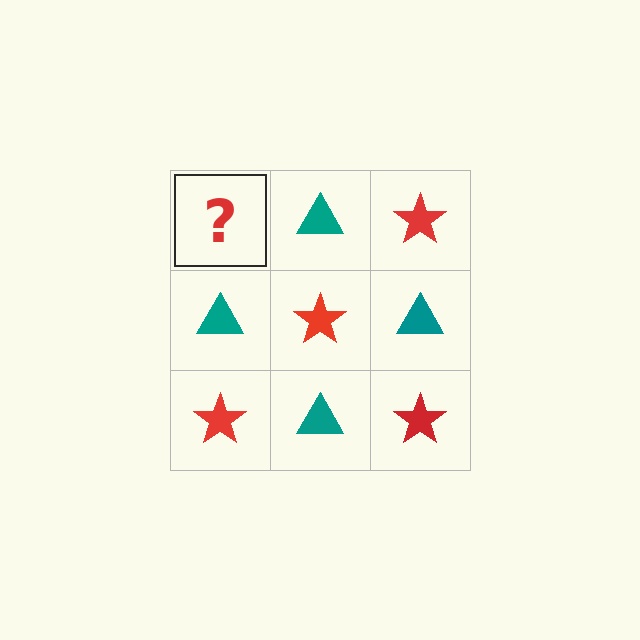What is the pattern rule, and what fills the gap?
The rule is that it alternates red star and teal triangle in a checkerboard pattern. The gap should be filled with a red star.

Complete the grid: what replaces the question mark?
The question mark should be replaced with a red star.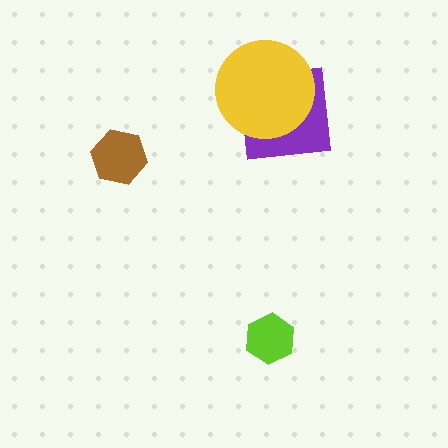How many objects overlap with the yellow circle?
1 object overlaps with the yellow circle.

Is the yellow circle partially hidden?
No, no other shape covers it.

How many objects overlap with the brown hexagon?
0 objects overlap with the brown hexagon.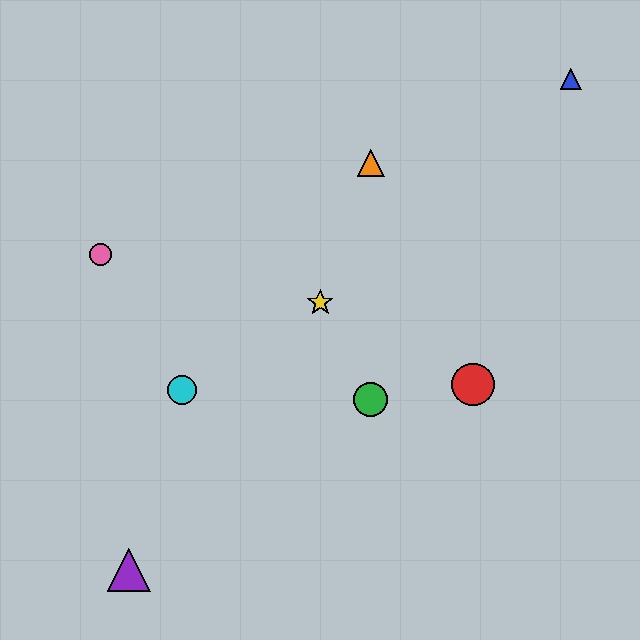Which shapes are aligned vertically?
The green circle, the orange triangle are aligned vertically.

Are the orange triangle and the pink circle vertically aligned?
No, the orange triangle is at x≈371 and the pink circle is at x≈100.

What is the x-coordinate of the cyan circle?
The cyan circle is at x≈182.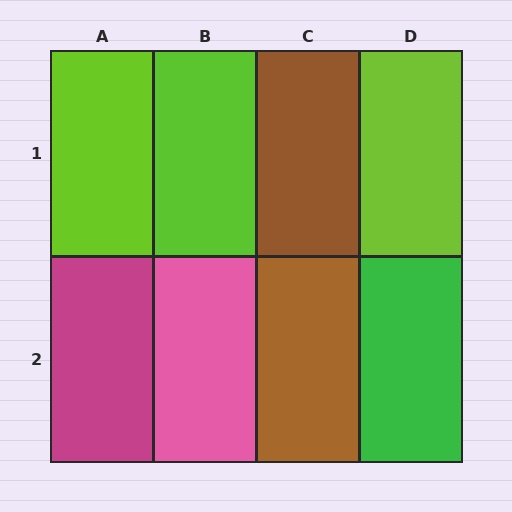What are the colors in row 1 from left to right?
Lime, lime, brown, lime.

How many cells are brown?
2 cells are brown.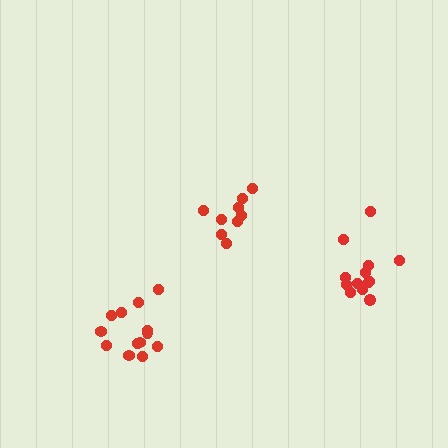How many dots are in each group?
Group 1: 9 dots, Group 2: 13 dots, Group 3: 13 dots (35 total).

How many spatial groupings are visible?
There are 3 spatial groupings.